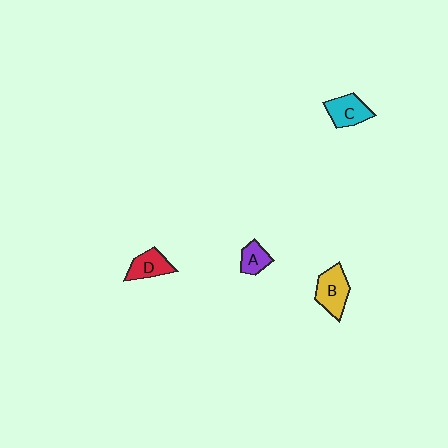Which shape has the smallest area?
Shape A (purple).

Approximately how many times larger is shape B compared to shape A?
Approximately 1.7 times.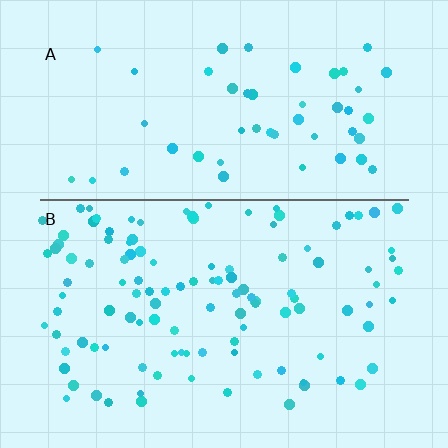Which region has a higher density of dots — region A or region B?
B (the bottom).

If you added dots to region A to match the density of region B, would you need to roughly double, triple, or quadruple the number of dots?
Approximately double.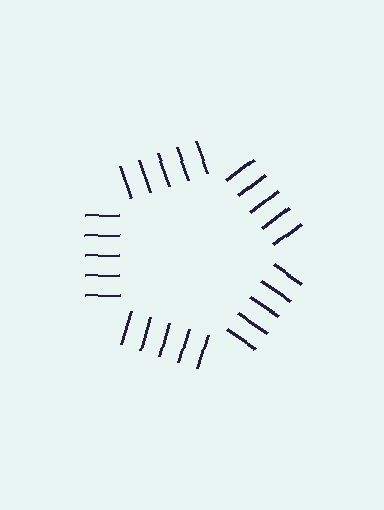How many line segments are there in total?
25 — 5 along each of the 5 edges.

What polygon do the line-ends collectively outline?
An illusory pentagon — the line segments terminate on its edges but no continuous stroke is drawn.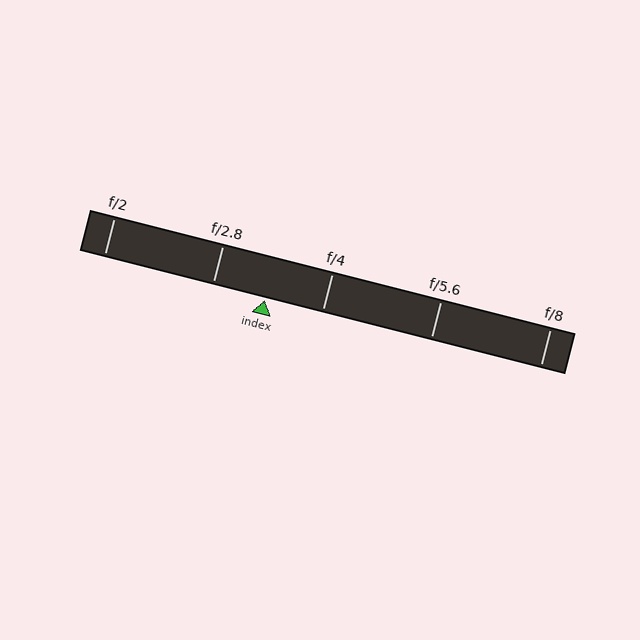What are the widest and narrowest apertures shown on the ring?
The widest aperture shown is f/2 and the narrowest is f/8.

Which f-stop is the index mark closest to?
The index mark is closest to f/2.8.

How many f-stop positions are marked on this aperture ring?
There are 5 f-stop positions marked.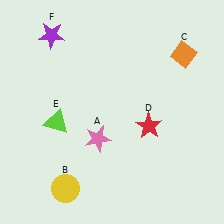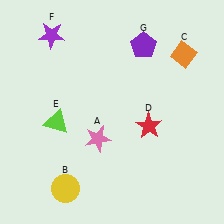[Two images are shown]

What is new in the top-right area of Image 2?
A purple pentagon (G) was added in the top-right area of Image 2.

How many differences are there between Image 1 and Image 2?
There is 1 difference between the two images.